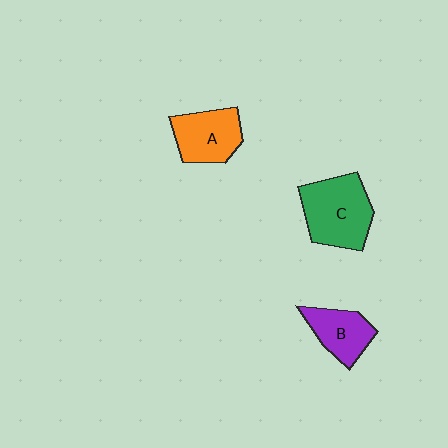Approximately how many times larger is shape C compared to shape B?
Approximately 1.6 times.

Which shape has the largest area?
Shape C (green).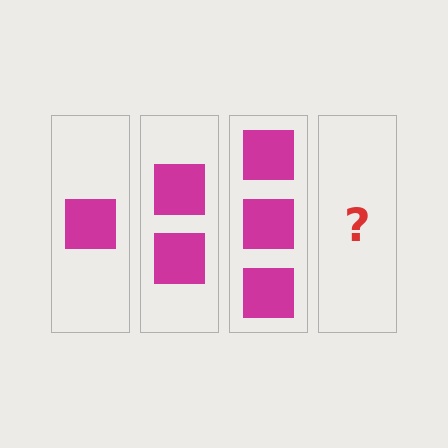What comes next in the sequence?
The next element should be 4 squares.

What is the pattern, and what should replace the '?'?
The pattern is that each step adds one more square. The '?' should be 4 squares.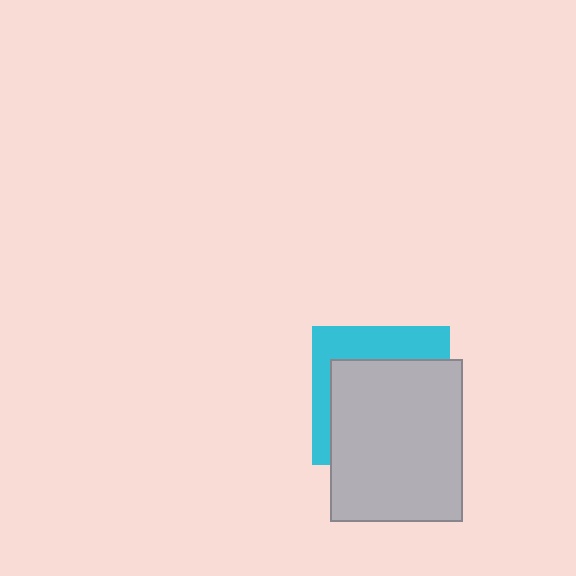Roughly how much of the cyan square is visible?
A small part of it is visible (roughly 34%).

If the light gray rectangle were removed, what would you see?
You would see the complete cyan square.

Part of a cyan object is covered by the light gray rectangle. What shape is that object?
It is a square.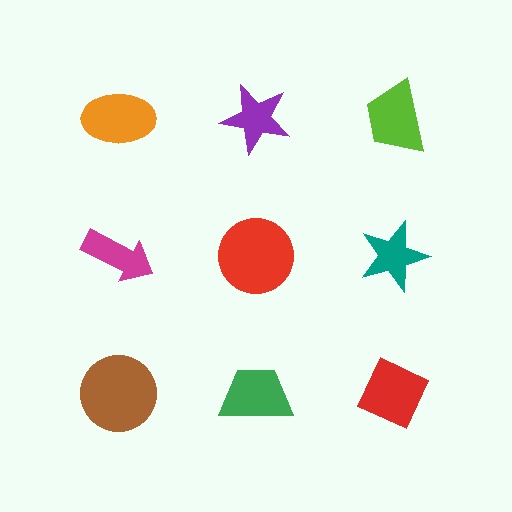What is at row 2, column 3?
A teal star.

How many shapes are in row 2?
3 shapes.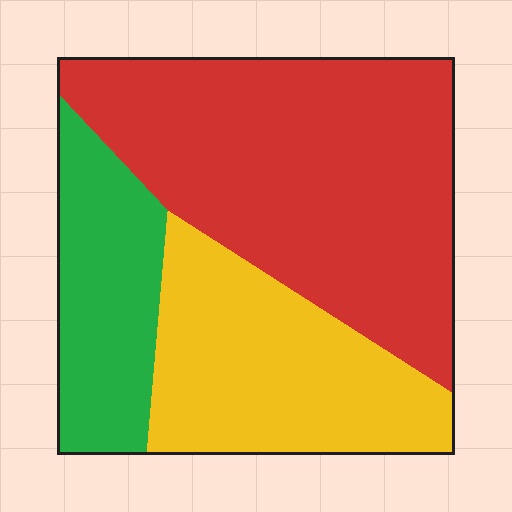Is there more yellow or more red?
Red.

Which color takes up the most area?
Red, at roughly 50%.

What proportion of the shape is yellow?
Yellow takes up between a quarter and a half of the shape.